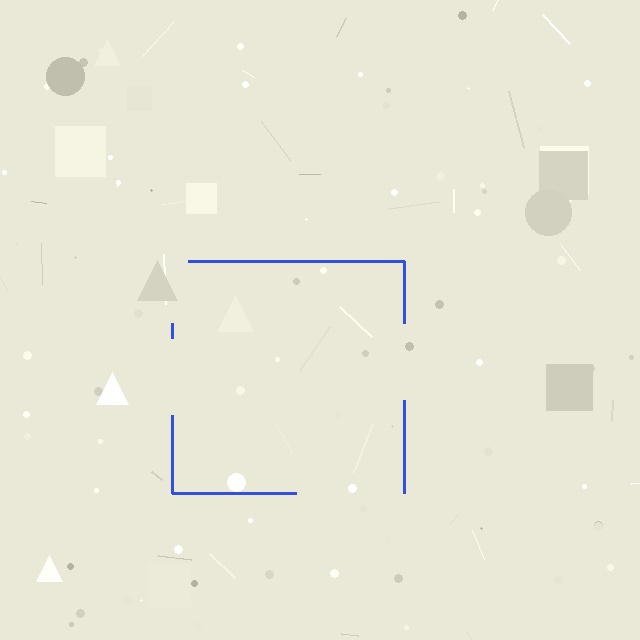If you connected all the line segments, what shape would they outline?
They would outline a square.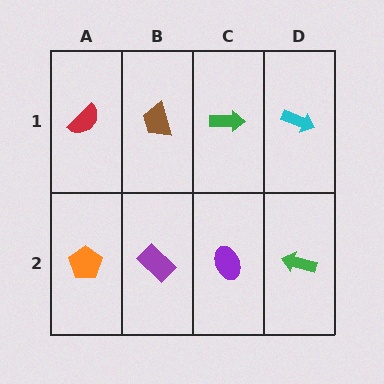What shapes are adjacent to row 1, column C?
A purple ellipse (row 2, column C), a brown trapezoid (row 1, column B), a cyan arrow (row 1, column D).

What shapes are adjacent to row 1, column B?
A purple rectangle (row 2, column B), a red semicircle (row 1, column A), a green arrow (row 1, column C).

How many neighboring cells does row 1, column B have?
3.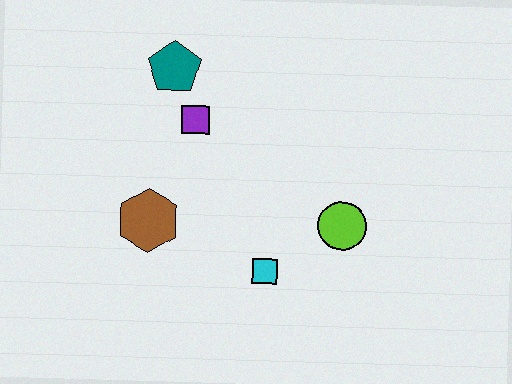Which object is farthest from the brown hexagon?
The lime circle is farthest from the brown hexagon.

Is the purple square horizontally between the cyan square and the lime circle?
No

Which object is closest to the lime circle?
The cyan square is closest to the lime circle.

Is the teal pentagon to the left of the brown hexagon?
No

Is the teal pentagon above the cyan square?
Yes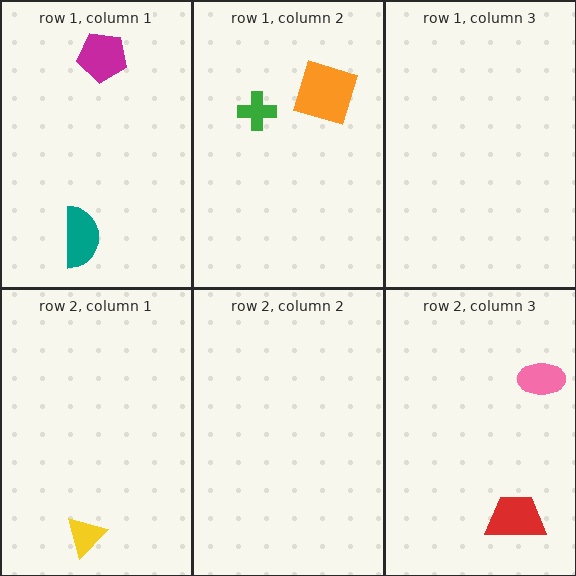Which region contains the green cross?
The row 1, column 2 region.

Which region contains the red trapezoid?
The row 2, column 3 region.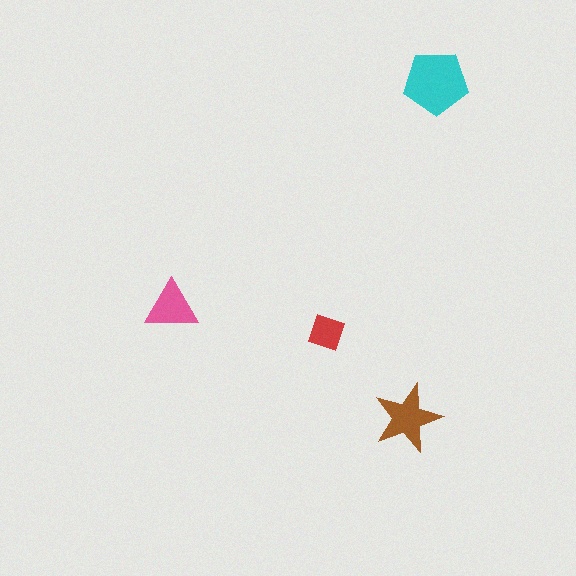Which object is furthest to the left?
The pink triangle is leftmost.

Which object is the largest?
The cyan pentagon.